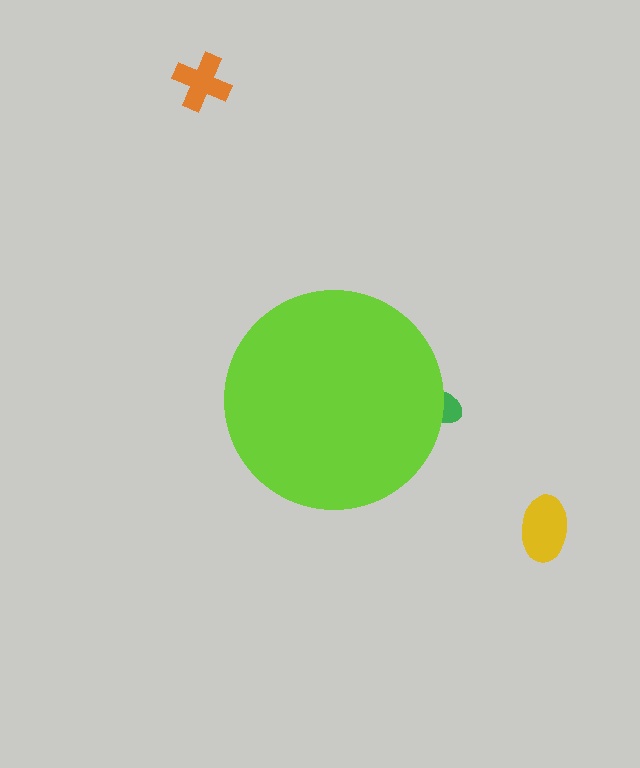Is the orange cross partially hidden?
No, the orange cross is fully visible.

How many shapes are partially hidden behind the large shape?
1 shape is partially hidden.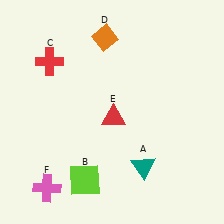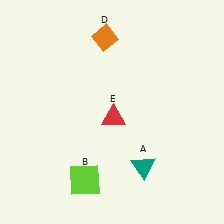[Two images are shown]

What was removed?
The pink cross (F), the red cross (C) were removed in Image 2.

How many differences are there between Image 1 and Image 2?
There are 2 differences between the two images.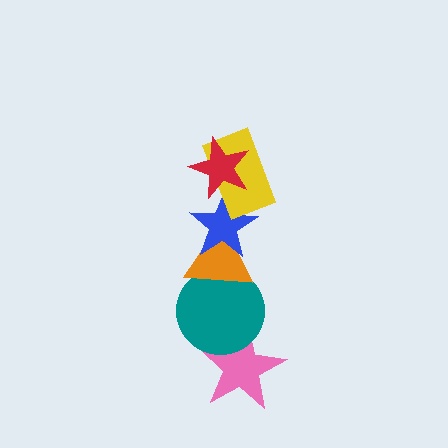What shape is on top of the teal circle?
The orange triangle is on top of the teal circle.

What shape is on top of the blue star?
The yellow rectangle is on top of the blue star.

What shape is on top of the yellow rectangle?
The red star is on top of the yellow rectangle.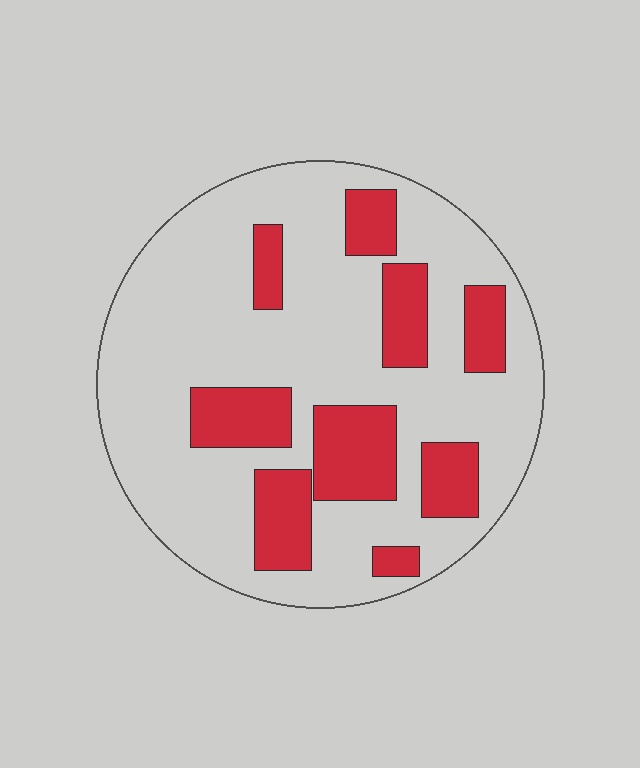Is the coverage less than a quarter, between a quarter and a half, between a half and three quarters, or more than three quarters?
Between a quarter and a half.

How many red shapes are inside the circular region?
9.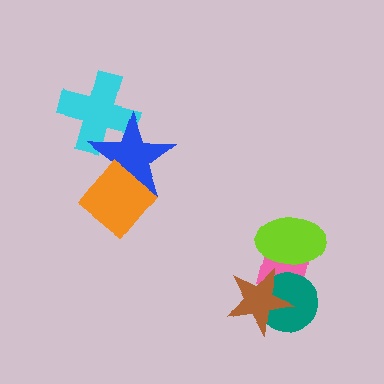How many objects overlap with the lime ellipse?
1 object overlaps with the lime ellipse.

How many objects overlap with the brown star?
2 objects overlap with the brown star.